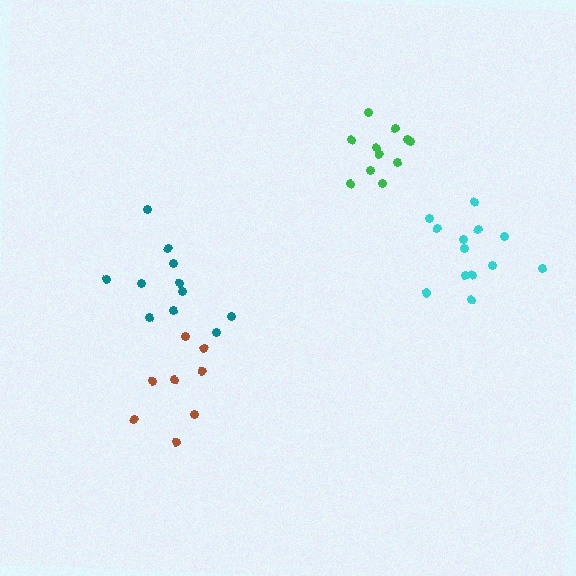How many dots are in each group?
Group 1: 11 dots, Group 2: 8 dots, Group 3: 13 dots, Group 4: 11 dots (43 total).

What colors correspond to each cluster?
The clusters are colored: green, brown, cyan, teal.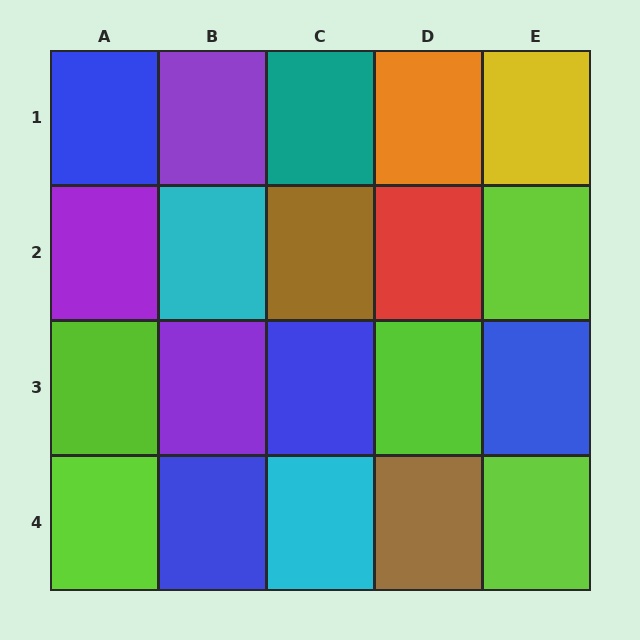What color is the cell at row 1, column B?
Purple.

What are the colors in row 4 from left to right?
Lime, blue, cyan, brown, lime.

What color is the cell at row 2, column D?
Red.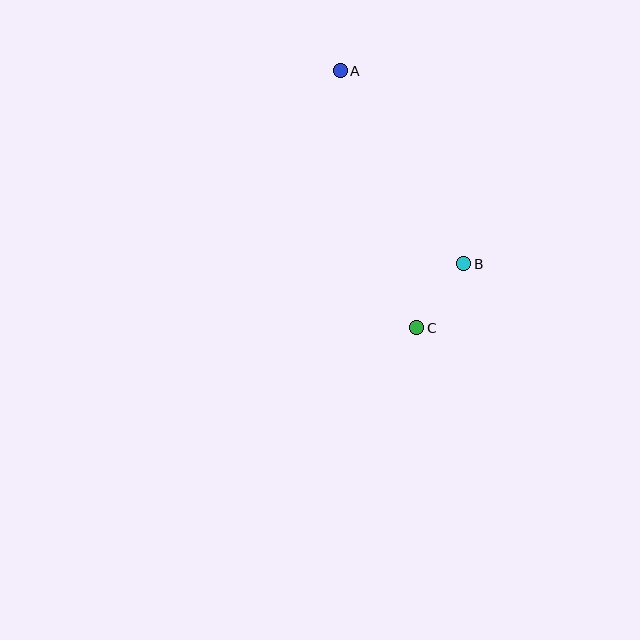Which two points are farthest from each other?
Points A and C are farthest from each other.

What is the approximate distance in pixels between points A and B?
The distance between A and B is approximately 229 pixels.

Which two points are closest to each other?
Points B and C are closest to each other.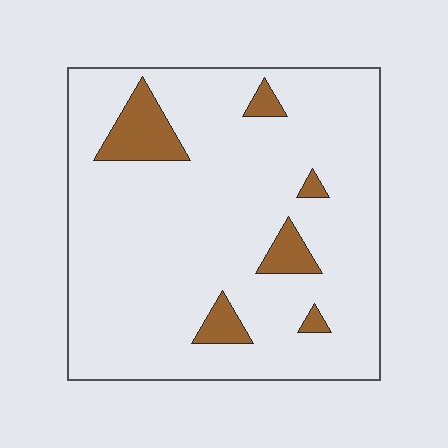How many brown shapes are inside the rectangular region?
6.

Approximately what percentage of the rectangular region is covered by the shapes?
Approximately 10%.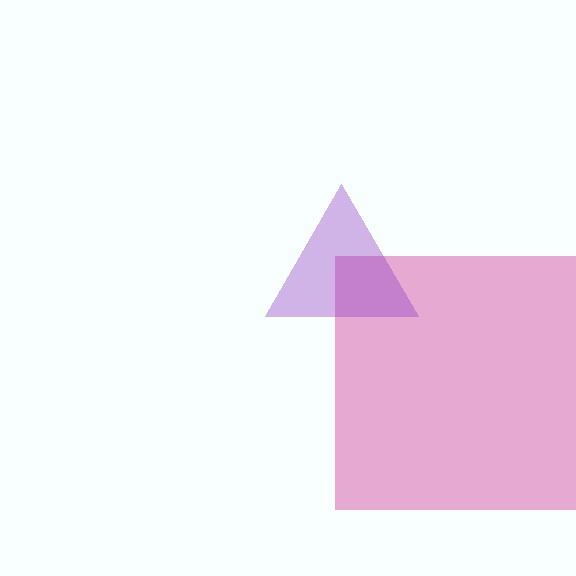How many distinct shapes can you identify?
There are 2 distinct shapes: a magenta square, a purple triangle.